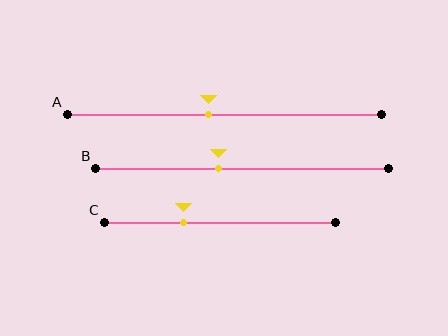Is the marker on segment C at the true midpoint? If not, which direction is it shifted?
No, the marker on segment C is shifted to the left by about 16% of the segment length.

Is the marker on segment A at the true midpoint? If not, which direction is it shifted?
No, the marker on segment A is shifted to the left by about 5% of the segment length.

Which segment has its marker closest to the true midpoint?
Segment A has its marker closest to the true midpoint.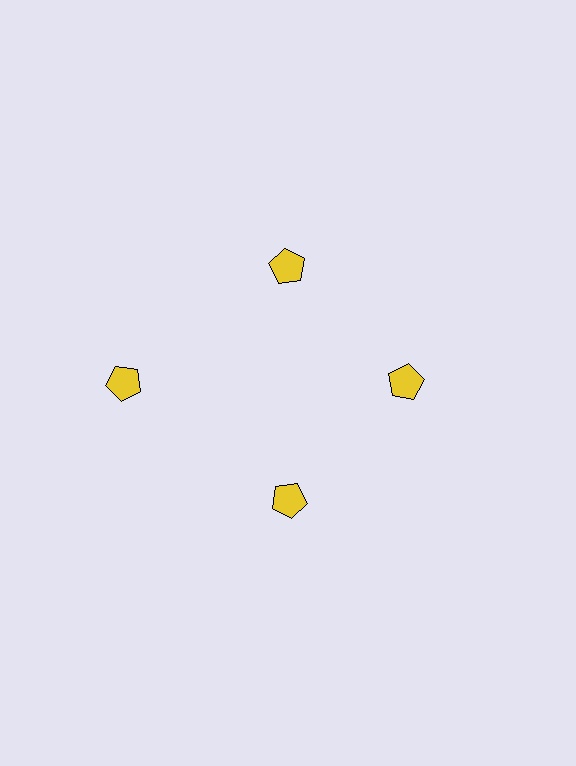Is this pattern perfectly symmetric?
No. The 4 yellow pentagons are arranged in a ring, but one element near the 9 o'clock position is pushed outward from the center, breaking the 4-fold rotational symmetry.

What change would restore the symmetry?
The symmetry would be restored by moving it inward, back onto the ring so that all 4 pentagons sit at equal angles and equal distance from the center.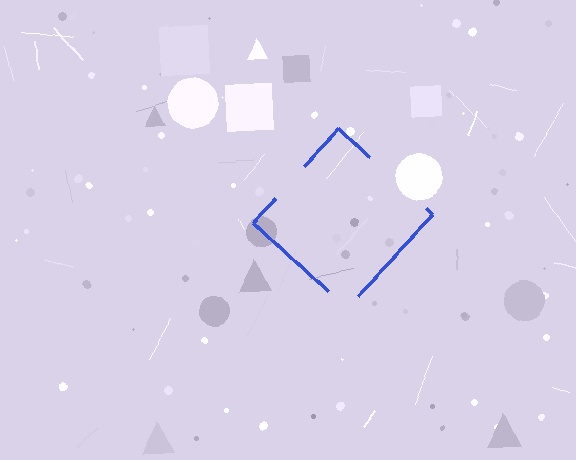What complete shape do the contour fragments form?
The contour fragments form a diamond.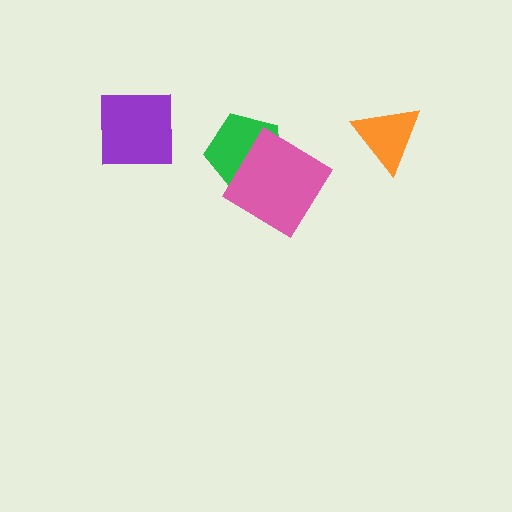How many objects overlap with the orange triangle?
0 objects overlap with the orange triangle.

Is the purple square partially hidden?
No, no other shape covers it.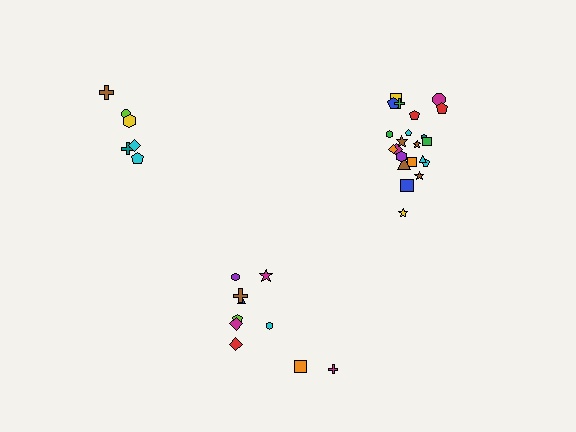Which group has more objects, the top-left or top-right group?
The top-right group.